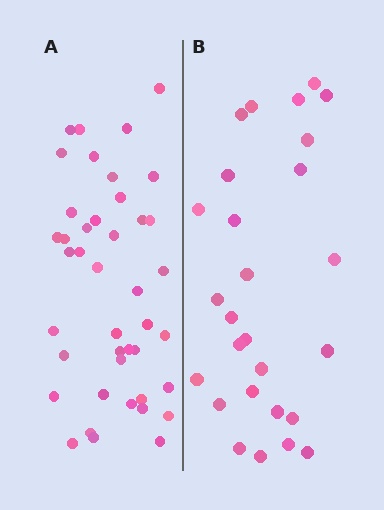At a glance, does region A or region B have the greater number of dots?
Region A (the left region) has more dots.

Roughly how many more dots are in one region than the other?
Region A has approximately 15 more dots than region B.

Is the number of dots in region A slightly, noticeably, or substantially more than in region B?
Region A has substantially more. The ratio is roughly 1.6 to 1.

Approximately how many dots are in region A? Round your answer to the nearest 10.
About 40 dots. (The exact count is 42, which rounds to 40.)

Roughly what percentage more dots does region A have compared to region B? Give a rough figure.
About 55% more.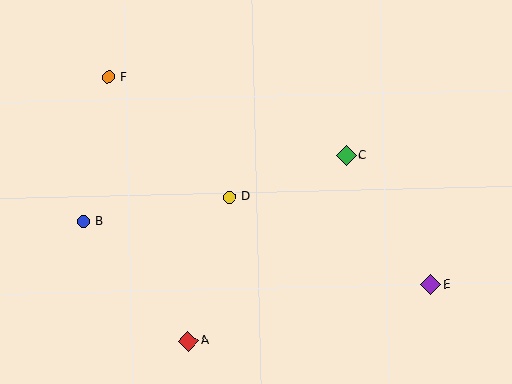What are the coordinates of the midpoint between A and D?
The midpoint between A and D is at (209, 269).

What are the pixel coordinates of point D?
Point D is at (230, 197).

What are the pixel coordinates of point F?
Point F is at (109, 77).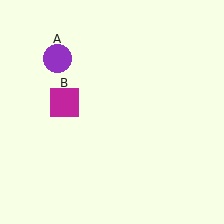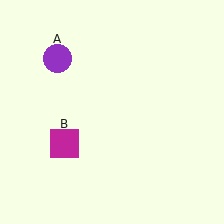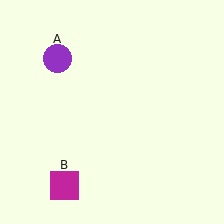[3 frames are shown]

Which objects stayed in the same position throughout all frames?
Purple circle (object A) remained stationary.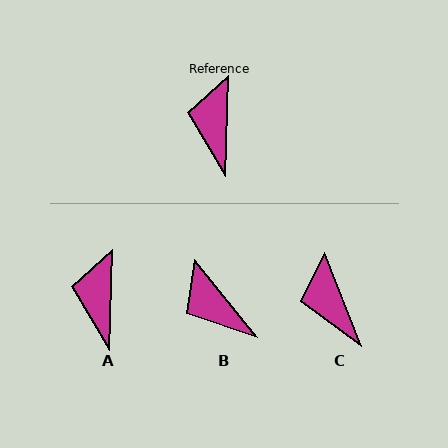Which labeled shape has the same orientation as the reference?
A.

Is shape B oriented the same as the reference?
No, it is off by about 40 degrees.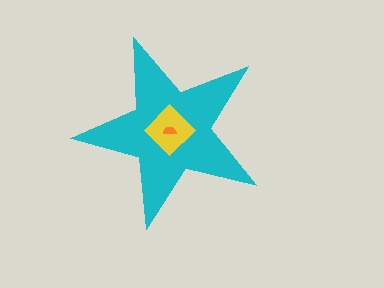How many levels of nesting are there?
3.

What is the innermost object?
The orange semicircle.